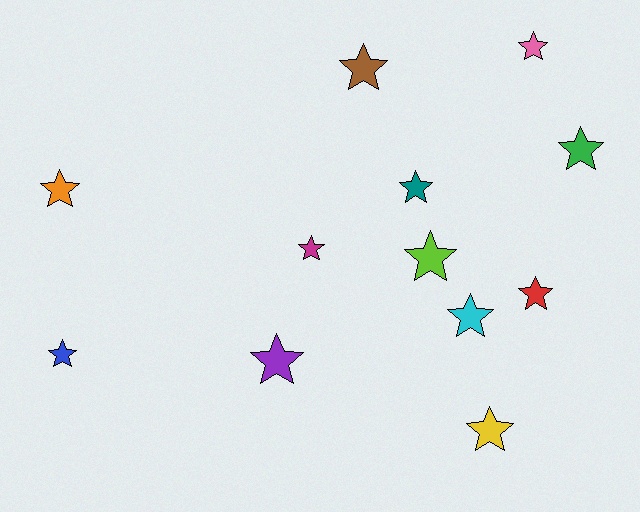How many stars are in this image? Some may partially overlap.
There are 12 stars.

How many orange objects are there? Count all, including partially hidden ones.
There is 1 orange object.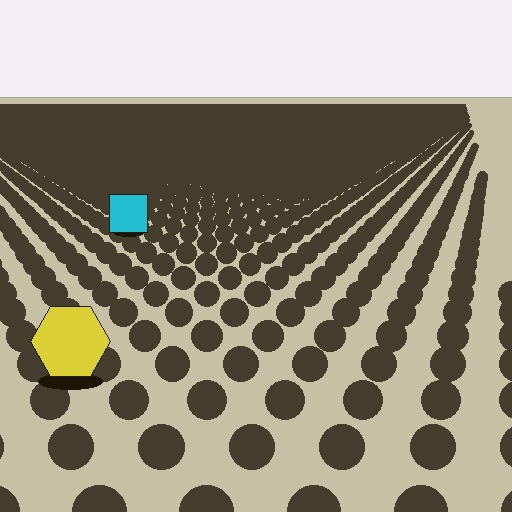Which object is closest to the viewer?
The yellow hexagon is closest. The texture marks near it are larger and more spread out.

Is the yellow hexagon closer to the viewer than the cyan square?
Yes. The yellow hexagon is closer — you can tell from the texture gradient: the ground texture is coarser near it.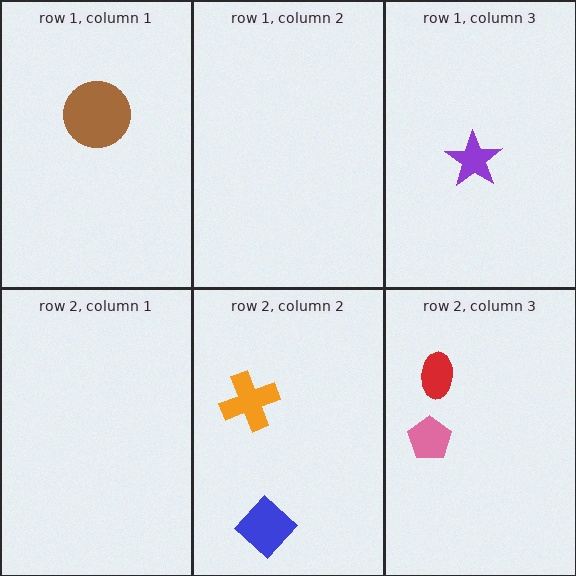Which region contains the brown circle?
The row 1, column 1 region.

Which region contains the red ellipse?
The row 2, column 3 region.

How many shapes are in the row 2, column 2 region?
2.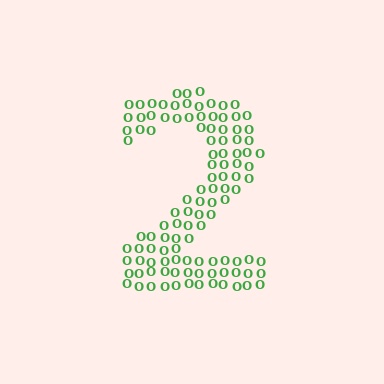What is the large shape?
The large shape is the digit 2.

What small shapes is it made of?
It is made of small letter O's.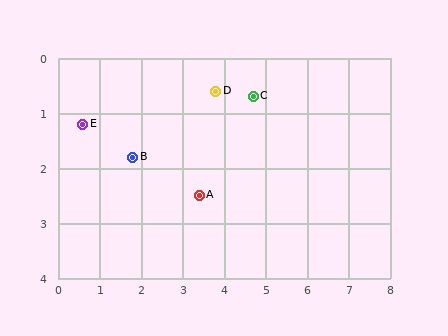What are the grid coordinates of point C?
Point C is at approximately (4.7, 0.7).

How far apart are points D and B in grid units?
Points D and B are about 2.3 grid units apart.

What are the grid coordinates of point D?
Point D is at approximately (3.8, 0.6).